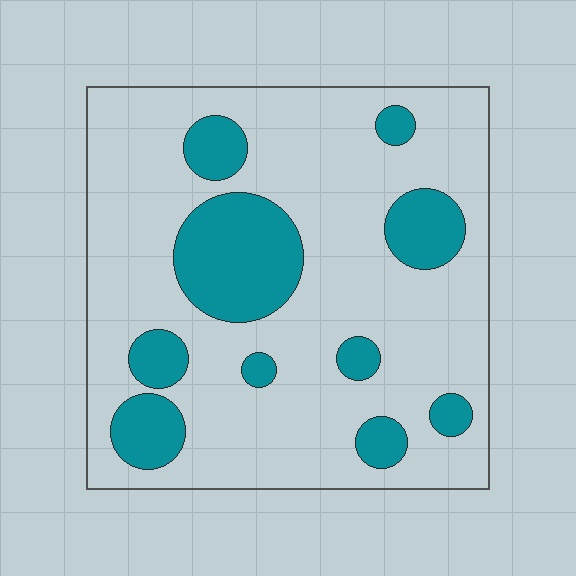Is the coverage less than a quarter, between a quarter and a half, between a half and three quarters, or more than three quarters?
Less than a quarter.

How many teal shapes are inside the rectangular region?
10.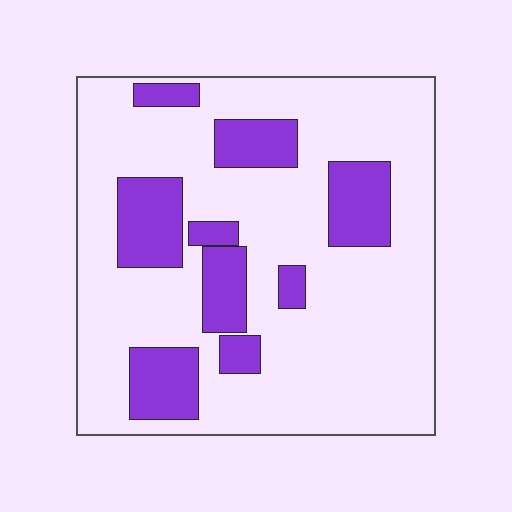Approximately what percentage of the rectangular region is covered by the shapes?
Approximately 25%.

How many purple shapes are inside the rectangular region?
9.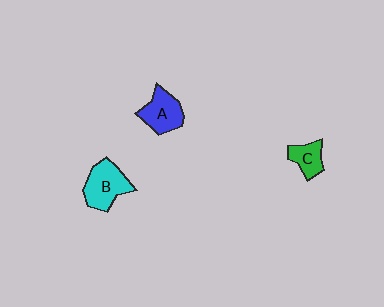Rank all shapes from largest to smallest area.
From largest to smallest: B (cyan), A (blue), C (green).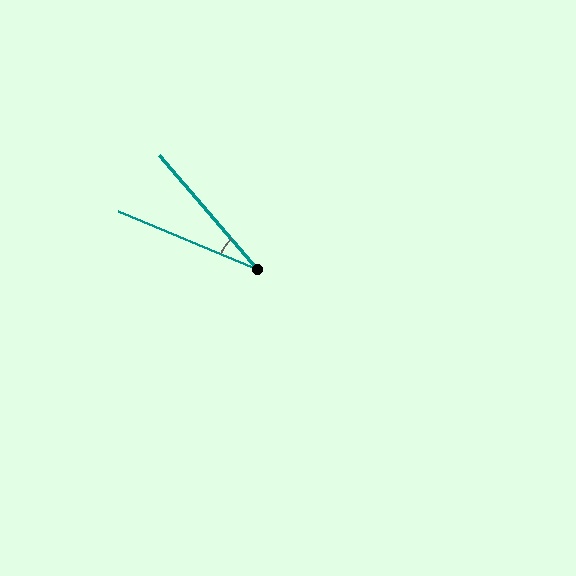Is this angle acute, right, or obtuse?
It is acute.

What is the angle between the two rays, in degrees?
Approximately 26 degrees.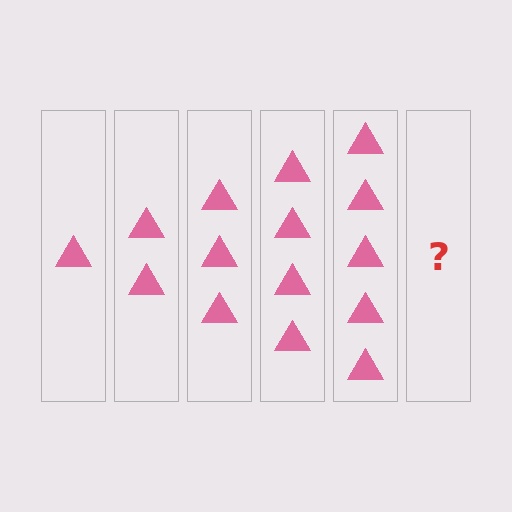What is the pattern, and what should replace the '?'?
The pattern is that each step adds one more triangle. The '?' should be 6 triangles.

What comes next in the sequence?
The next element should be 6 triangles.